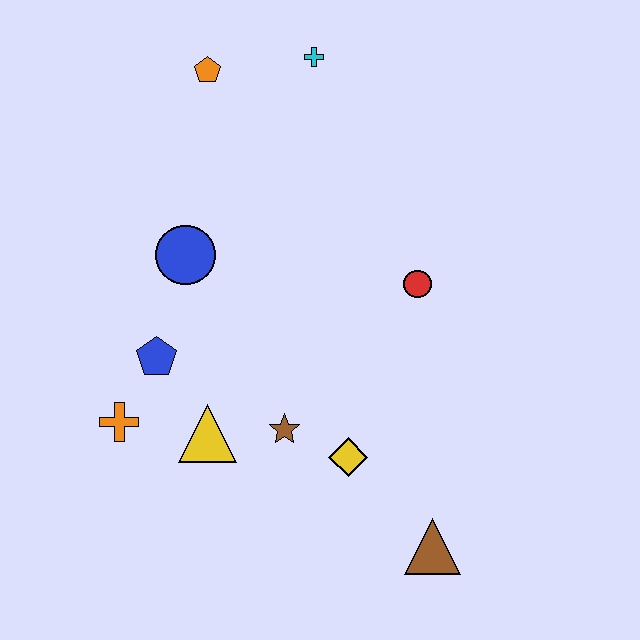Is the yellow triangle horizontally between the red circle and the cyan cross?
No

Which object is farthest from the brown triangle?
The orange pentagon is farthest from the brown triangle.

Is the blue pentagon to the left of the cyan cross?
Yes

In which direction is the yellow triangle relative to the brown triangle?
The yellow triangle is to the left of the brown triangle.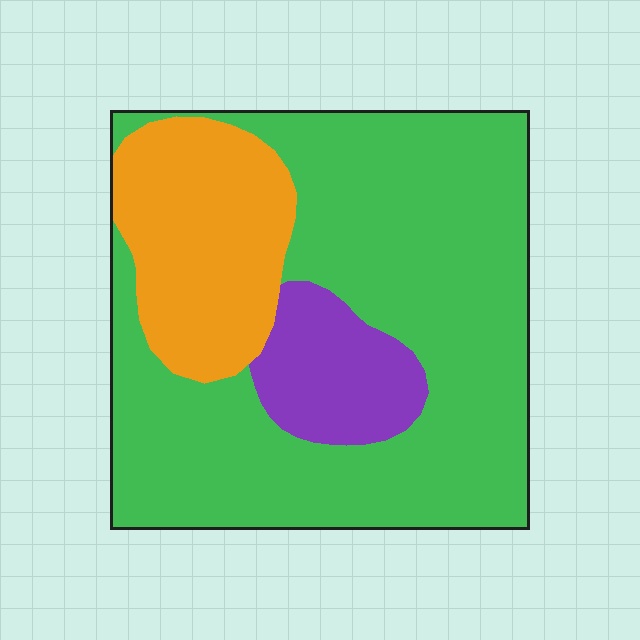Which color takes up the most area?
Green, at roughly 65%.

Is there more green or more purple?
Green.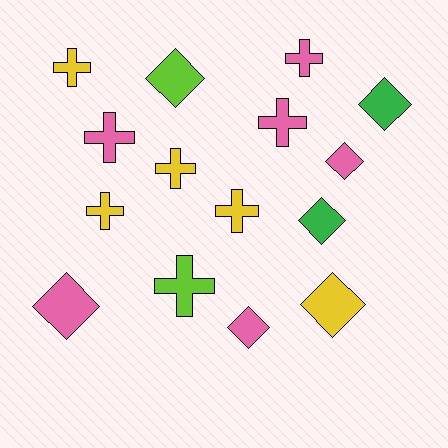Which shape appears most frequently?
Cross, with 8 objects.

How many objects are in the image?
There are 15 objects.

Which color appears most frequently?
Pink, with 6 objects.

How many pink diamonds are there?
There are 3 pink diamonds.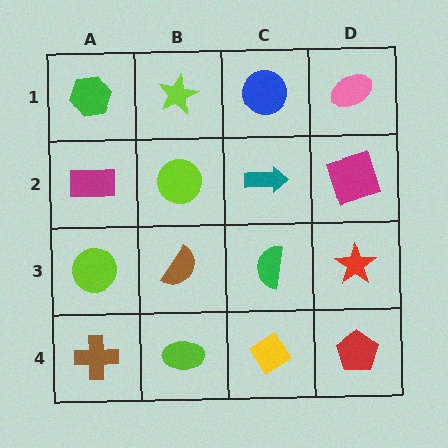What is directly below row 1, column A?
A magenta rectangle.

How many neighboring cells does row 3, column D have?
3.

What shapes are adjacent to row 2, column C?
A blue circle (row 1, column C), a green semicircle (row 3, column C), a lime circle (row 2, column B), a magenta square (row 2, column D).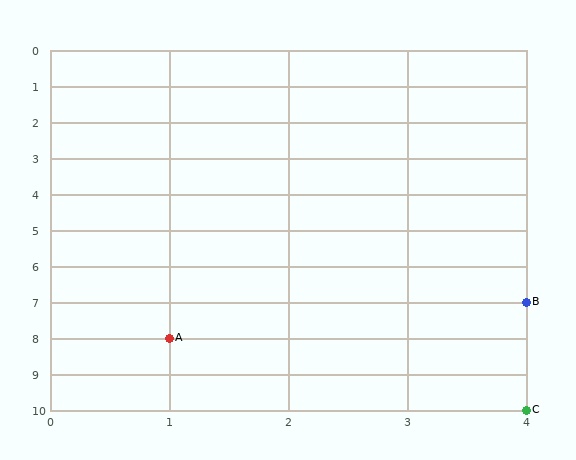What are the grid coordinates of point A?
Point A is at grid coordinates (1, 8).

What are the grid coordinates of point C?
Point C is at grid coordinates (4, 10).